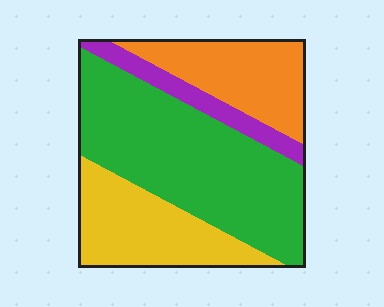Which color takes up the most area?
Green, at roughly 45%.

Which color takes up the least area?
Purple, at roughly 10%.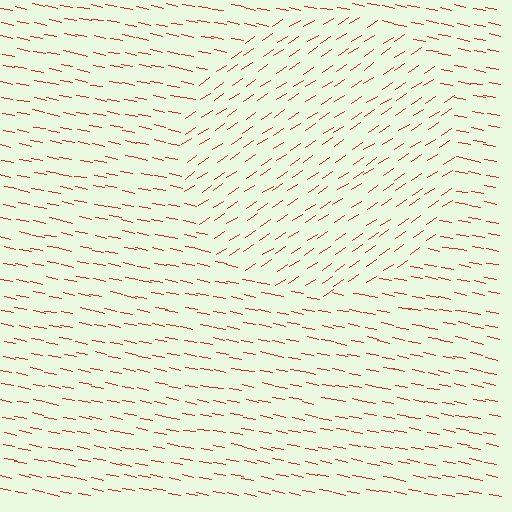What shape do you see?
I see a circle.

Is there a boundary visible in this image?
Yes, there is a texture boundary formed by a change in line orientation.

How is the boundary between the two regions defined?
The boundary is defined purely by a change in line orientation (approximately 45 degrees difference). All lines are the same color and thickness.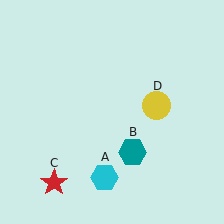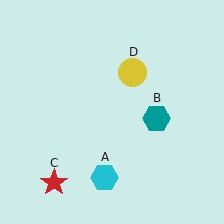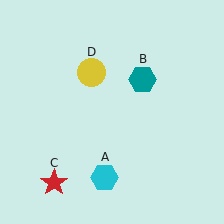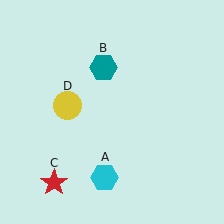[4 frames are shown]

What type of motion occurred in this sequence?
The teal hexagon (object B), yellow circle (object D) rotated counterclockwise around the center of the scene.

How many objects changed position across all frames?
2 objects changed position: teal hexagon (object B), yellow circle (object D).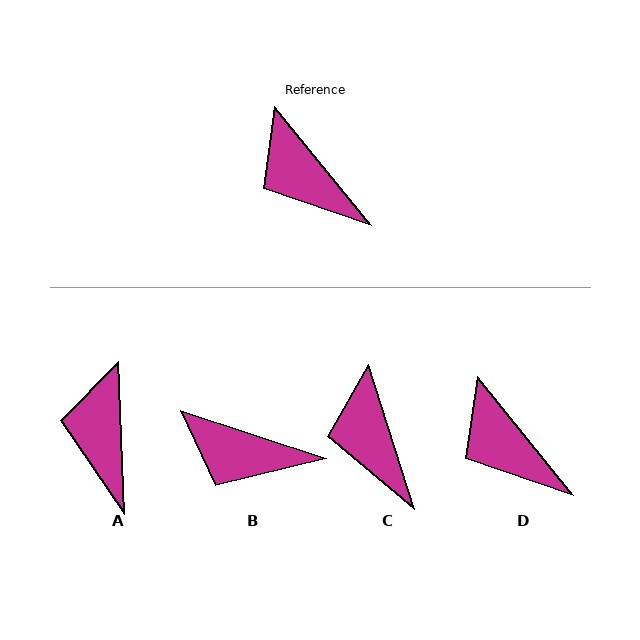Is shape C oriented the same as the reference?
No, it is off by about 21 degrees.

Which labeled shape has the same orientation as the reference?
D.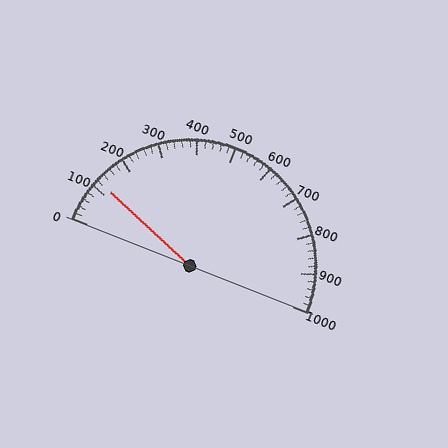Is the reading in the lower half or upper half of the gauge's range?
The reading is in the lower half of the range (0 to 1000).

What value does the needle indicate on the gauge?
The needle indicates approximately 120.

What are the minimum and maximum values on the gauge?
The gauge ranges from 0 to 1000.